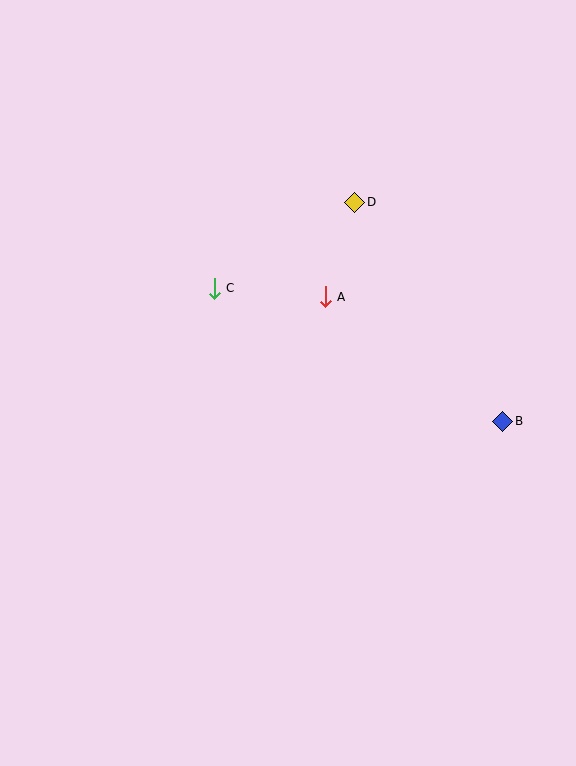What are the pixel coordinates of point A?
Point A is at (325, 297).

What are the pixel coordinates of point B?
Point B is at (503, 421).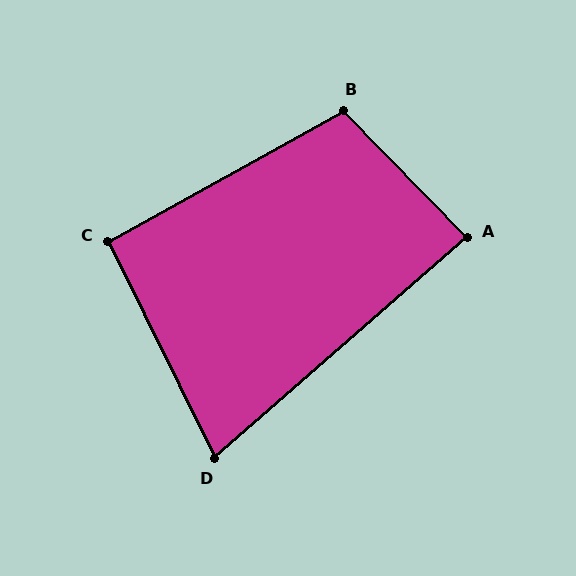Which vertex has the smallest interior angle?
D, at approximately 75 degrees.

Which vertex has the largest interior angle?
B, at approximately 105 degrees.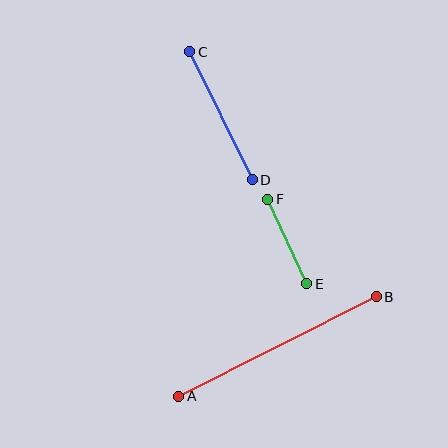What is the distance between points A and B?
The distance is approximately 221 pixels.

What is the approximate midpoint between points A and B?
The midpoint is at approximately (278, 347) pixels.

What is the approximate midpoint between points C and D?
The midpoint is at approximately (221, 116) pixels.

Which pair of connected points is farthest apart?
Points A and B are farthest apart.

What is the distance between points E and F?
The distance is approximately 93 pixels.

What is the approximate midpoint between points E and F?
The midpoint is at approximately (287, 242) pixels.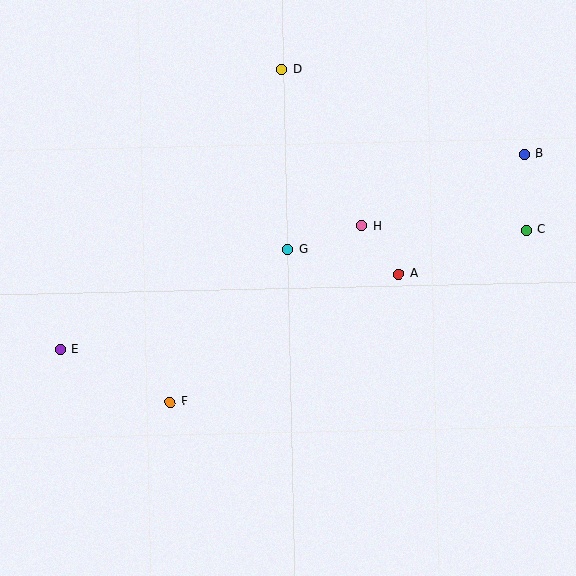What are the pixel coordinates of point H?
Point H is at (361, 226).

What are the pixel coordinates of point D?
Point D is at (282, 69).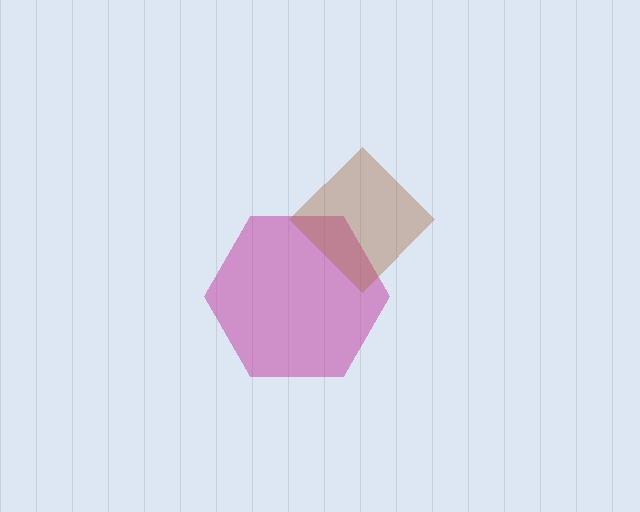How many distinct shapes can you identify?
There are 2 distinct shapes: a magenta hexagon, a brown diamond.